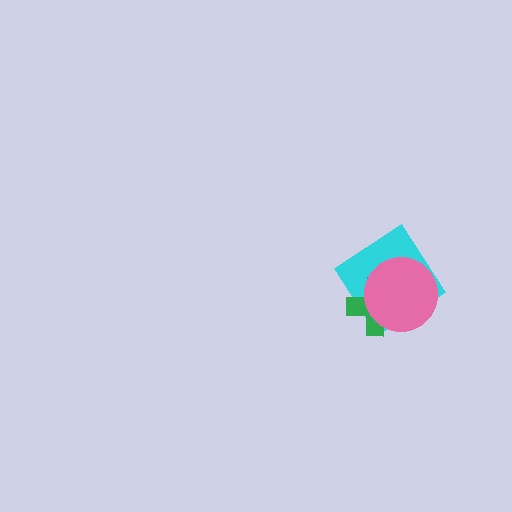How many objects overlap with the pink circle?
2 objects overlap with the pink circle.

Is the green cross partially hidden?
Yes, it is partially covered by another shape.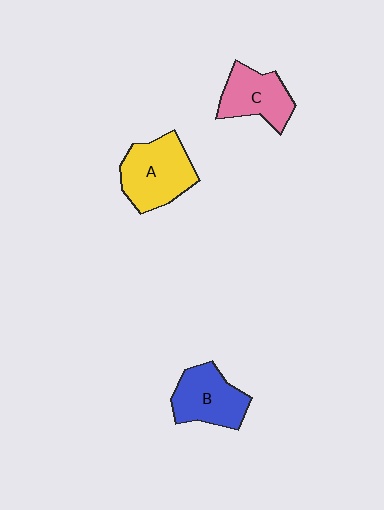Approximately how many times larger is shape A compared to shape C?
Approximately 1.3 times.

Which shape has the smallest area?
Shape C (pink).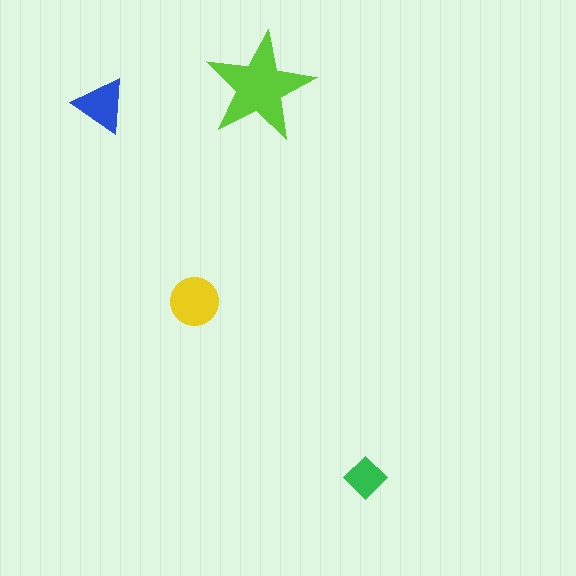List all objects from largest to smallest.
The lime star, the yellow circle, the blue triangle, the green diamond.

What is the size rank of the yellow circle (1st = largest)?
2nd.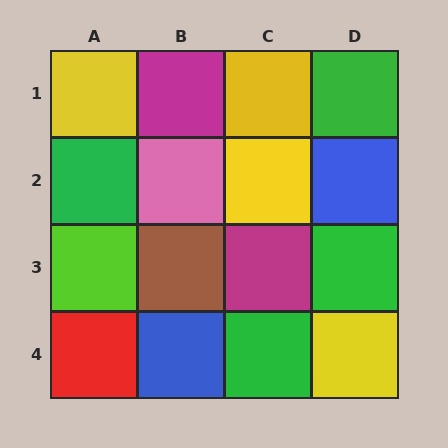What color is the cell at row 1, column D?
Green.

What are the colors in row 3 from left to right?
Lime, brown, magenta, green.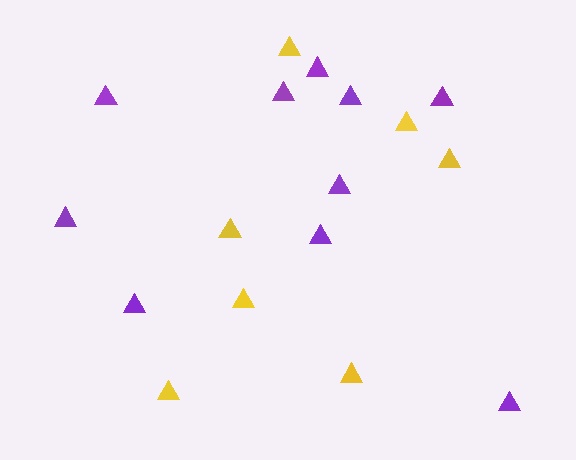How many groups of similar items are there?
There are 2 groups: one group of yellow triangles (7) and one group of purple triangles (10).